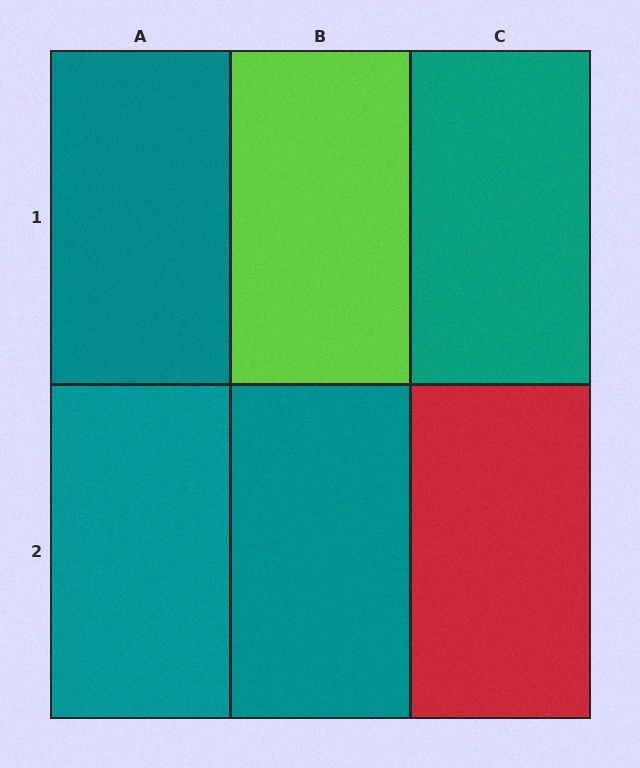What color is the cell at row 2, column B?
Teal.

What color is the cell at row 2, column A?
Teal.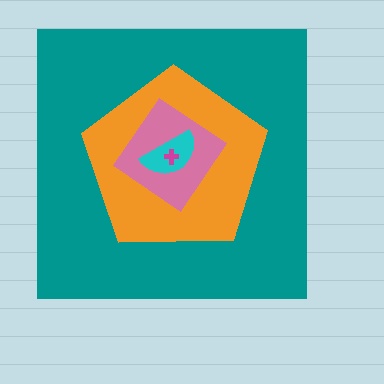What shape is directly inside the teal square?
The orange pentagon.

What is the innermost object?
The magenta cross.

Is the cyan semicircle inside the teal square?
Yes.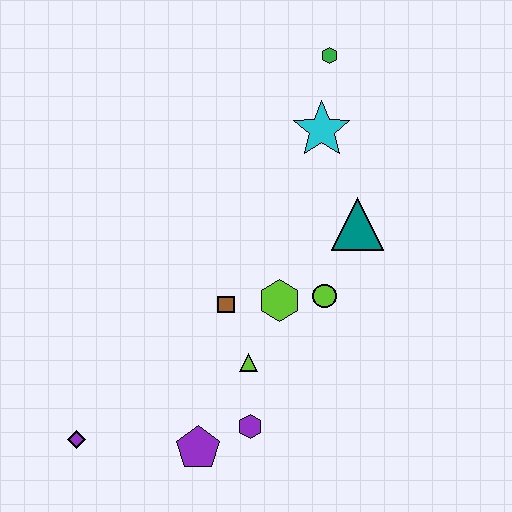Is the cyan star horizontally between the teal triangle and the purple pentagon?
Yes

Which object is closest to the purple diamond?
The purple pentagon is closest to the purple diamond.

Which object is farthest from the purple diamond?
The green hexagon is farthest from the purple diamond.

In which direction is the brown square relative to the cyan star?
The brown square is below the cyan star.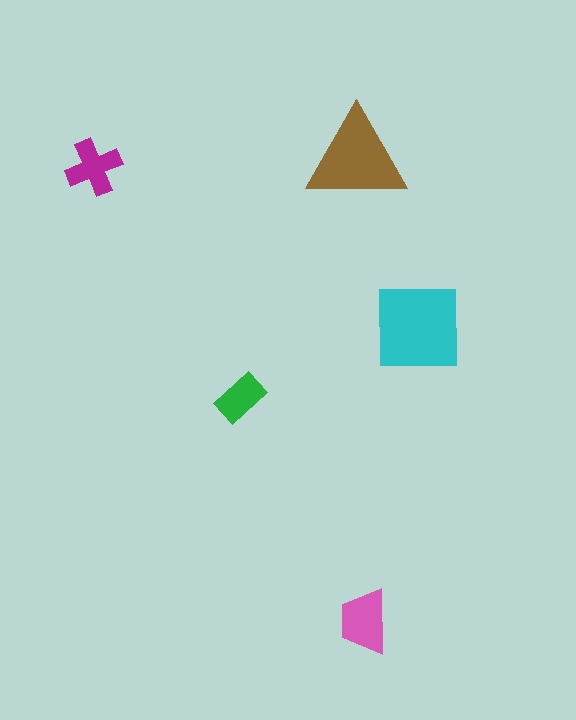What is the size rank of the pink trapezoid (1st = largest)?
3rd.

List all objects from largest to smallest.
The cyan square, the brown triangle, the pink trapezoid, the magenta cross, the green rectangle.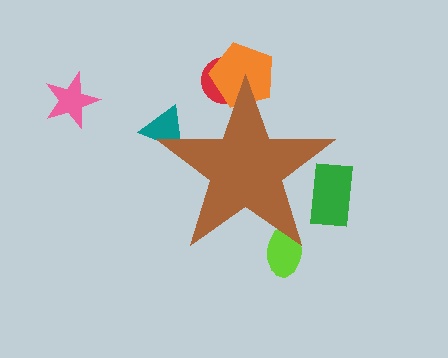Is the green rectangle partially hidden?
Yes, the green rectangle is partially hidden behind the brown star.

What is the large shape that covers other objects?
A brown star.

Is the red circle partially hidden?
Yes, the red circle is partially hidden behind the brown star.